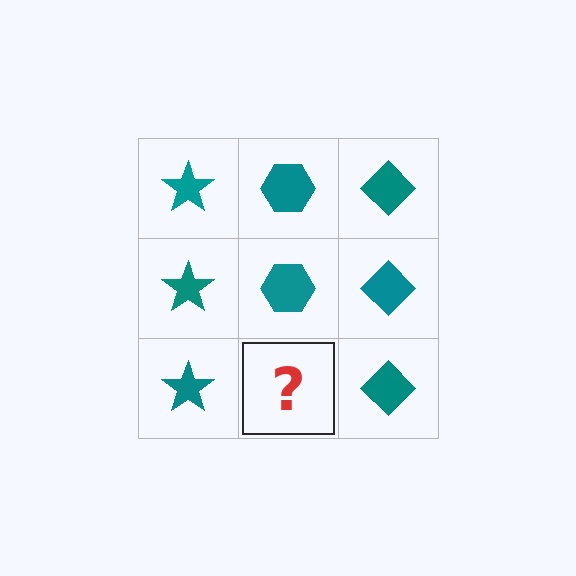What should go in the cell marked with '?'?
The missing cell should contain a teal hexagon.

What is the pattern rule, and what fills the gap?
The rule is that each column has a consistent shape. The gap should be filled with a teal hexagon.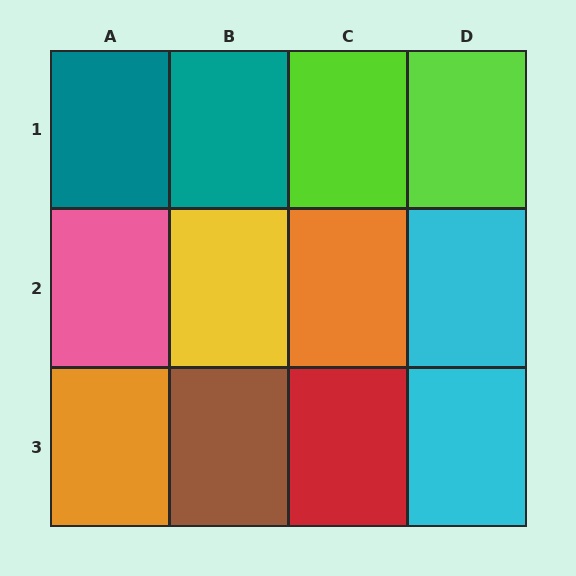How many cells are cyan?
2 cells are cyan.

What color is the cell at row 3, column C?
Red.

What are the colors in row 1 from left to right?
Teal, teal, lime, lime.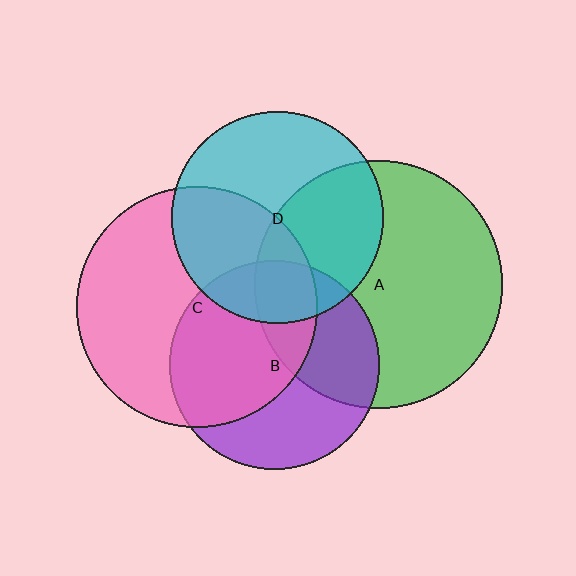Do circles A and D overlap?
Yes.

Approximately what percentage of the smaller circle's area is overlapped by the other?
Approximately 40%.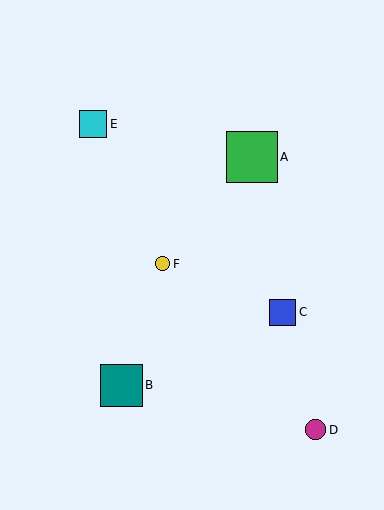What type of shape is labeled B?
Shape B is a teal square.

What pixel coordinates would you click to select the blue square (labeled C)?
Click at (283, 312) to select the blue square C.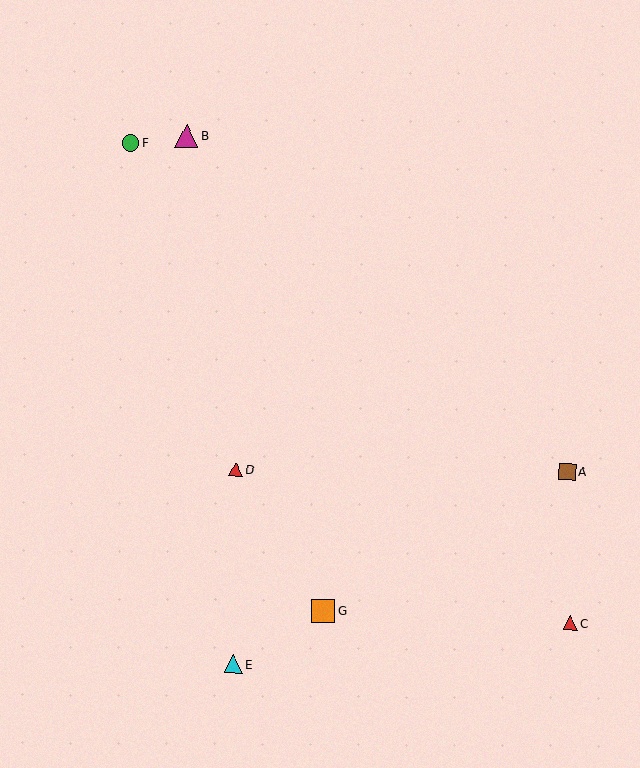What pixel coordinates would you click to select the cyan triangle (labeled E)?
Click at (234, 664) to select the cyan triangle E.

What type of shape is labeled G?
Shape G is an orange square.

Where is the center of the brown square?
The center of the brown square is at (567, 472).